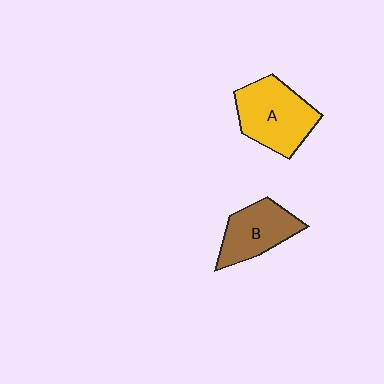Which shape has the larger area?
Shape A (yellow).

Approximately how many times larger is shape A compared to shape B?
Approximately 1.3 times.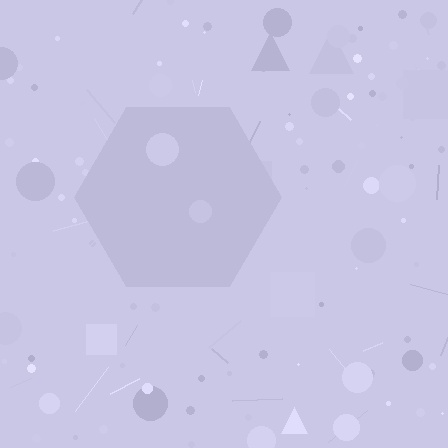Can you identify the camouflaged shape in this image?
The camouflaged shape is a hexagon.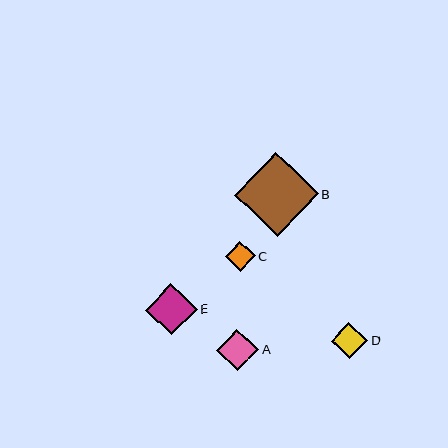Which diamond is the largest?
Diamond B is the largest with a size of approximately 84 pixels.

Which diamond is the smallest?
Diamond C is the smallest with a size of approximately 30 pixels.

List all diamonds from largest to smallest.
From largest to smallest: B, E, A, D, C.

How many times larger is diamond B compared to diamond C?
Diamond B is approximately 2.8 times the size of diamond C.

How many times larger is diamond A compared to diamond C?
Diamond A is approximately 1.4 times the size of diamond C.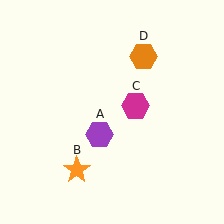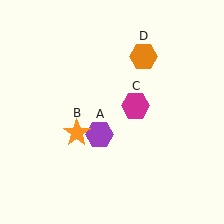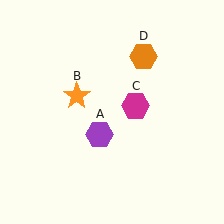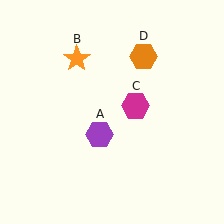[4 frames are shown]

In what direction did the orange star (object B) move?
The orange star (object B) moved up.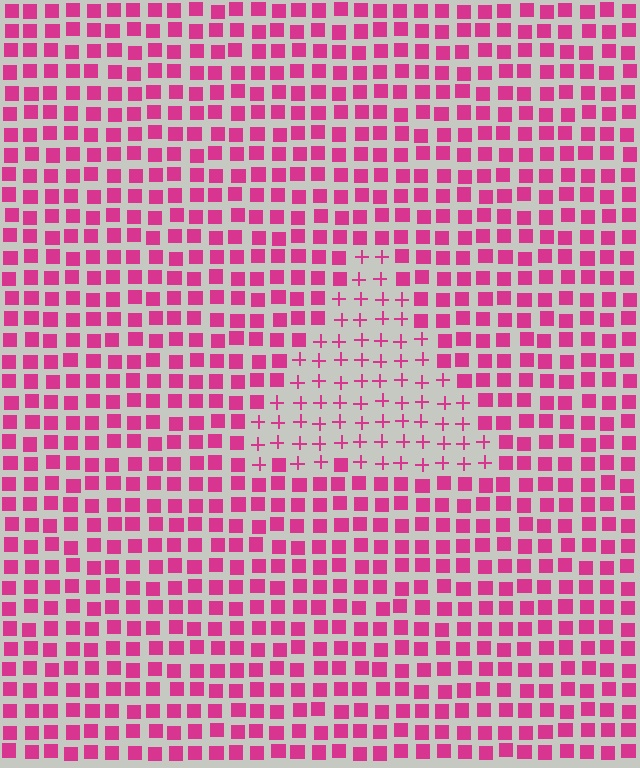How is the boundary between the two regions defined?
The boundary is defined by a change in element shape: plus signs inside vs. squares outside. All elements share the same color and spacing.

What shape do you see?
I see a triangle.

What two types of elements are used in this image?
The image uses plus signs inside the triangle region and squares outside it.